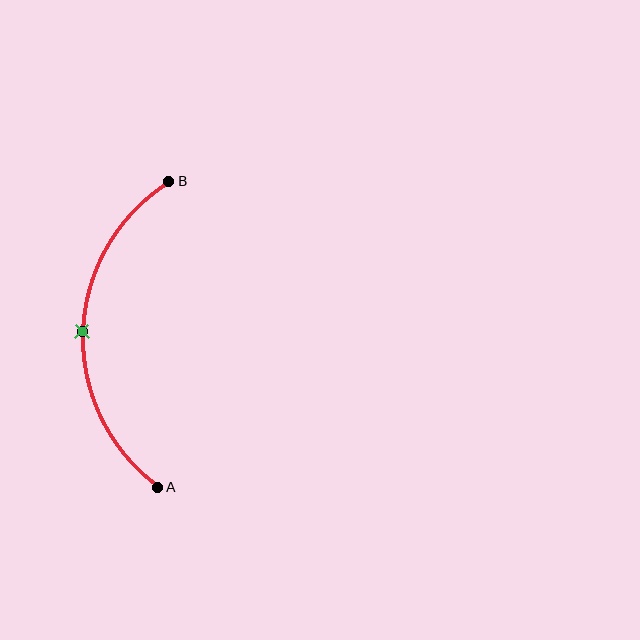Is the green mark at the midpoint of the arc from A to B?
Yes. The green mark lies on the arc at equal arc-length from both A and B — it is the arc midpoint.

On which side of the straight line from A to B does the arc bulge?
The arc bulges to the left of the straight line connecting A and B.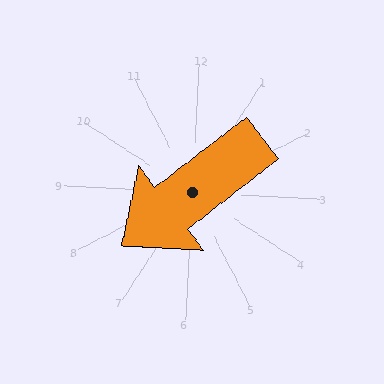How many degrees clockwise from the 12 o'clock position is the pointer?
Approximately 230 degrees.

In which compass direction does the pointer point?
Southwest.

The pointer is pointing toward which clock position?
Roughly 8 o'clock.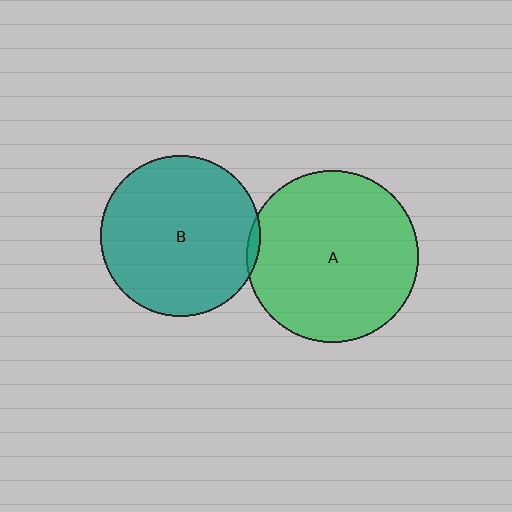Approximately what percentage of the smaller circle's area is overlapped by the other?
Approximately 5%.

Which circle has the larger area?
Circle A (green).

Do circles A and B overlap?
Yes.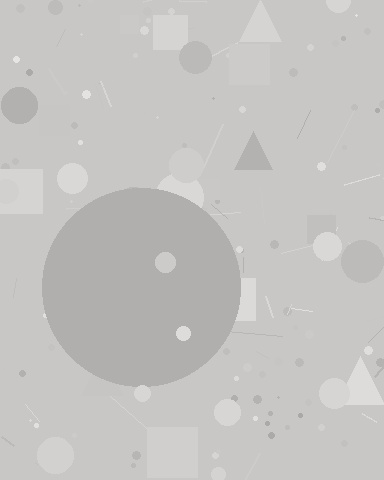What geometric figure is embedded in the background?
A circle is embedded in the background.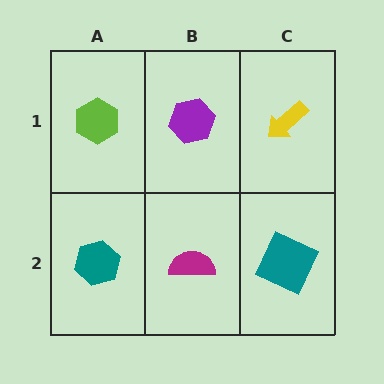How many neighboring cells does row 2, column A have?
2.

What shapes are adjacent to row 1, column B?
A magenta semicircle (row 2, column B), a lime hexagon (row 1, column A), a yellow arrow (row 1, column C).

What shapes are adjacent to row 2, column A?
A lime hexagon (row 1, column A), a magenta semicircle (row 2, column B).